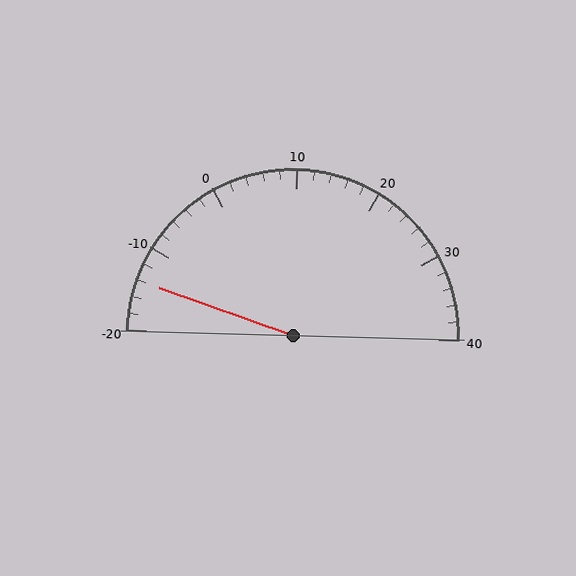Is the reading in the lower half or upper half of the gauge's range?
The reading is in the lower half of the range (-20 to 40).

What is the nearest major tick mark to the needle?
The nearest major tick mark is -10.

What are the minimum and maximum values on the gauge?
The gauge ranges from -20 to 40.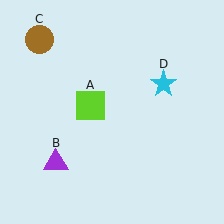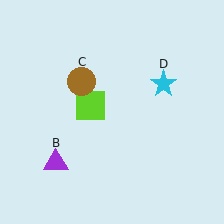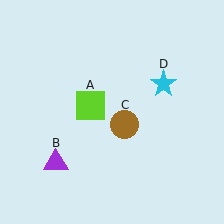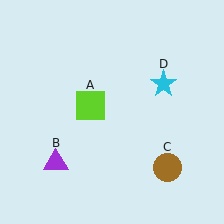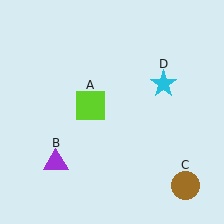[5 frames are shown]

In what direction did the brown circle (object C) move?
The brown circle (object C) moved down and to the right.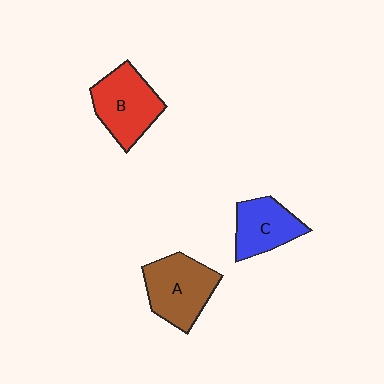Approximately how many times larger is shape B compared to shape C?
Approximately 1.3 times.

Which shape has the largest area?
Shape A (brown).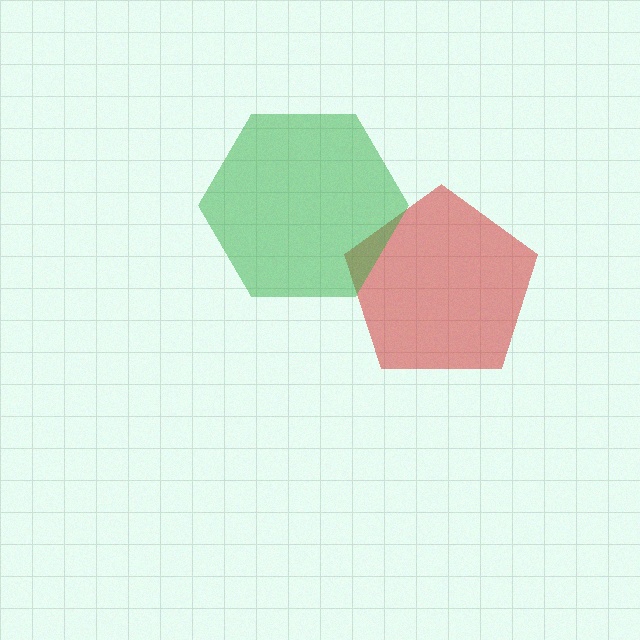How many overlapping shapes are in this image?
There are 2 overlapping shapes in the image.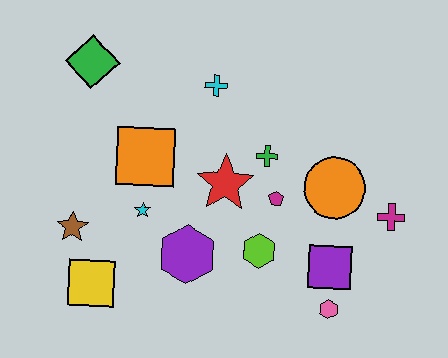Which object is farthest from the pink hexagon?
The green diamond is farthest from the pink hexagon.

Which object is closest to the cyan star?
The orange square is closest to the cyan star.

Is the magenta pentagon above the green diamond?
No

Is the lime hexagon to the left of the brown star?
No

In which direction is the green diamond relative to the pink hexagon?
The green diamond is to the left of the pink hexagon.